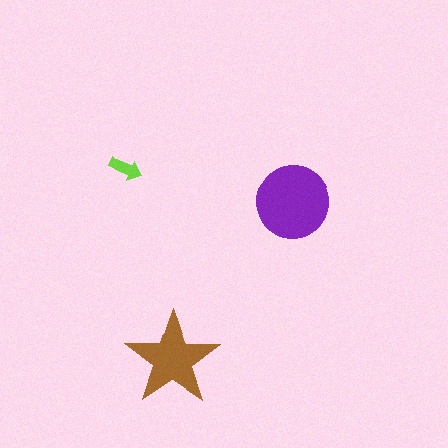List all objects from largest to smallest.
The purple circle, the brown star, the lime arrow.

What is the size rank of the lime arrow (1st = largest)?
3rd.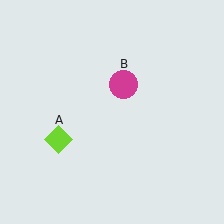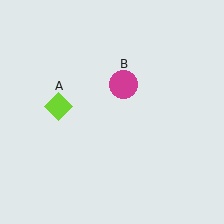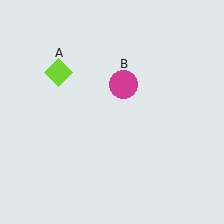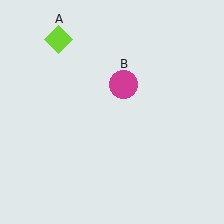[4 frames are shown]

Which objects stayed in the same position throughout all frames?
Magenta circle (object B) remained stationary.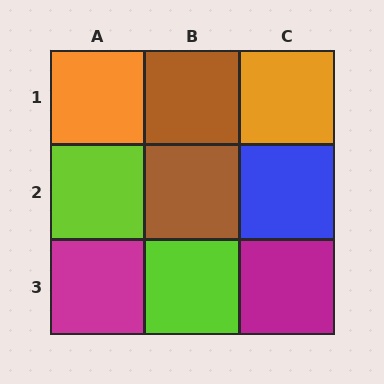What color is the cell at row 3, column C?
Magenta.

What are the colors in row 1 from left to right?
Orange, brown, orange.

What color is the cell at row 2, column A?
Lime.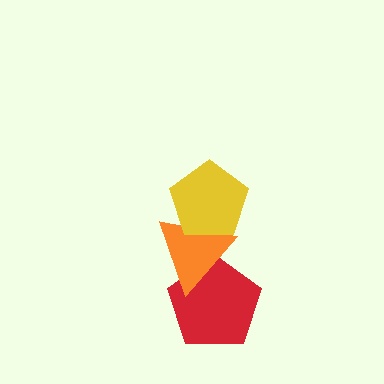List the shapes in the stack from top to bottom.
From top to bottom: the yellow pentagon, the orange triangle, the red pentagon.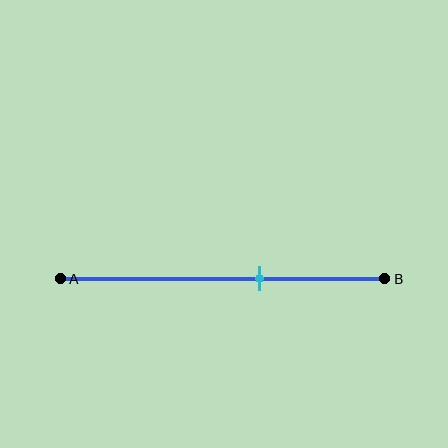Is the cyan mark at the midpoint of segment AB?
No, the mark is at about 60% from A, not at the 50% midpoint.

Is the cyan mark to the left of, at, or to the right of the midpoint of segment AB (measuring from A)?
The cyan mark is to the right of the midpoint of segment AB.